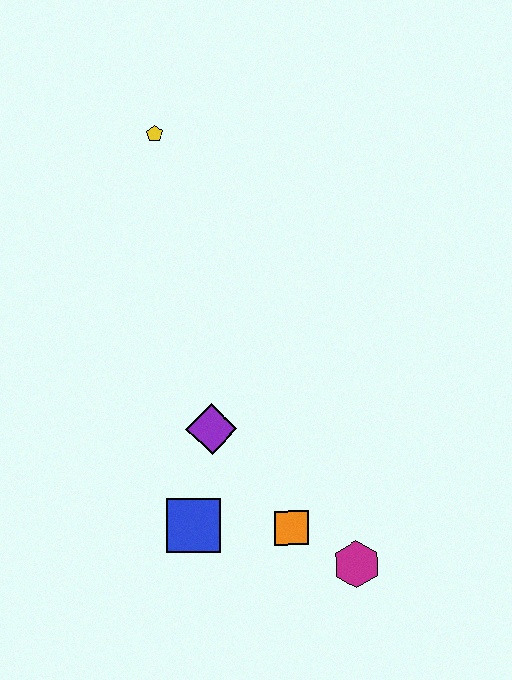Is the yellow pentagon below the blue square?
No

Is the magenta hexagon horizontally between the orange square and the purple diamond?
No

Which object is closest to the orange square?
The magenta hexagon is closest to the orange square.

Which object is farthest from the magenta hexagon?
The yellow pentagon is farthest from the magenta hexagon.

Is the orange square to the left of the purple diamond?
No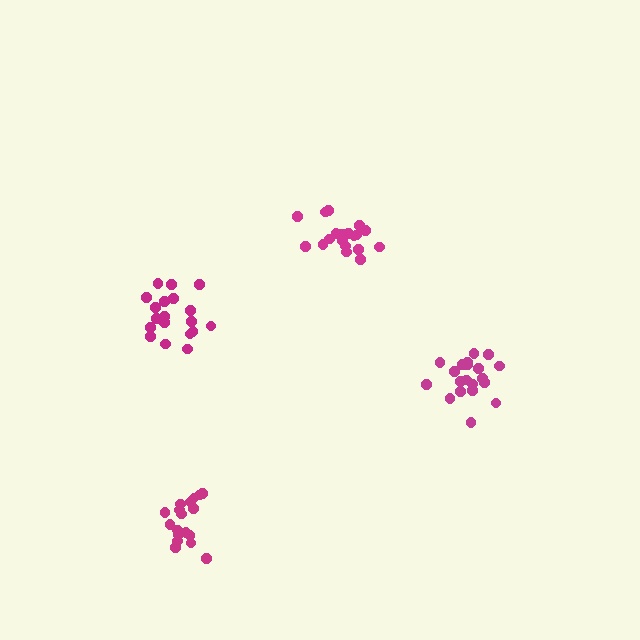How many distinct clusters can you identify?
There are 4 distinct clusters.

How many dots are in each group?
Group 1: 20 dots, Group 2: 19 dots, Group 3: 20 dots, Group 4: 20 dots (79 total).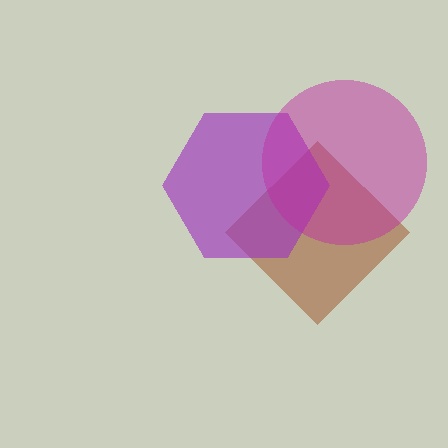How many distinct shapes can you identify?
There are 3 distinct shapes: a brown diamond, a purple hexagon, a magenta circle.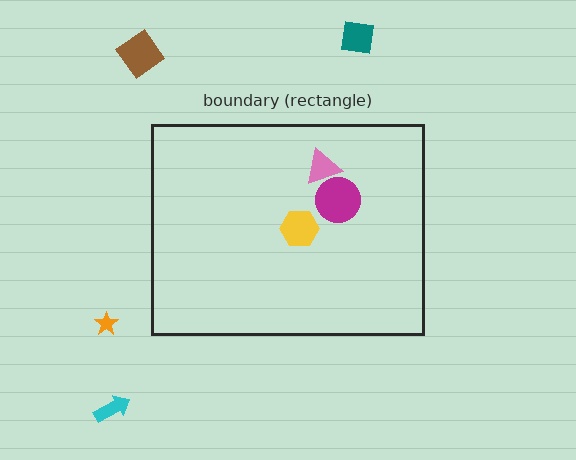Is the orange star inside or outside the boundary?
Outside.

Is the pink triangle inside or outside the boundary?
Inside.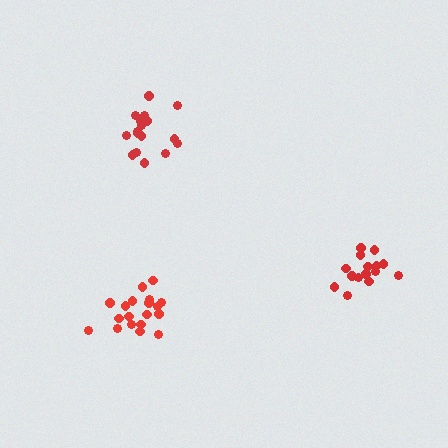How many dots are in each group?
Group 1: 15 dots, Group 2: 19 dots, Group 3: 18 dots (52 total).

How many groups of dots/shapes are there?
There are 3 groups.